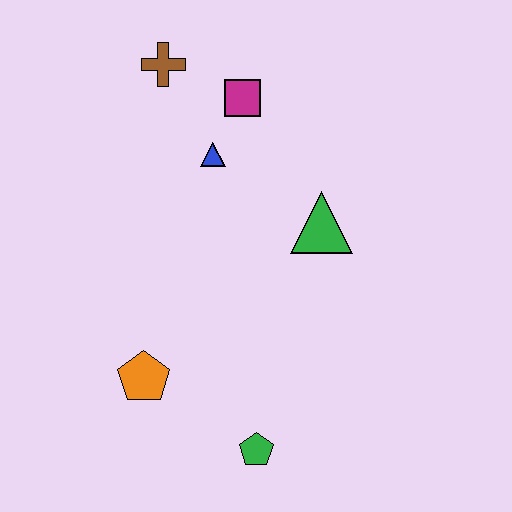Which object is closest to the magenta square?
The blue triangle is closest to the magenta square.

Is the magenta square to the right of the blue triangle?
Yes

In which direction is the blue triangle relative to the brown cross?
The blue triangle is below the brown cross.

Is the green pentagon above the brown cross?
No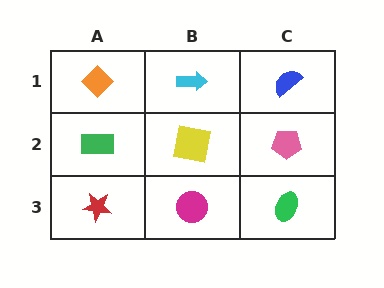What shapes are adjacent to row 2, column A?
An orange diamond (row 1, column A), a red star (row 3, column A), a yellow square (row 2, column B).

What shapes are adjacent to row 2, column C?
A blue semicircle (row 1, column C), a green ellipse (row 3, column C), a yellow square (row 2, column B).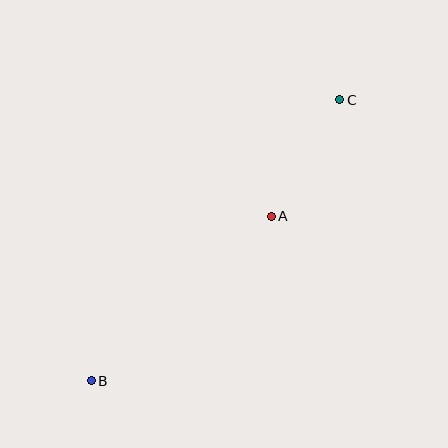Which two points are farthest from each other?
Points B and C are farthest from each other.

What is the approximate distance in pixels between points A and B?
The distance between A and B is approximately 244 pixels.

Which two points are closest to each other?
Points A and C are closest to each other.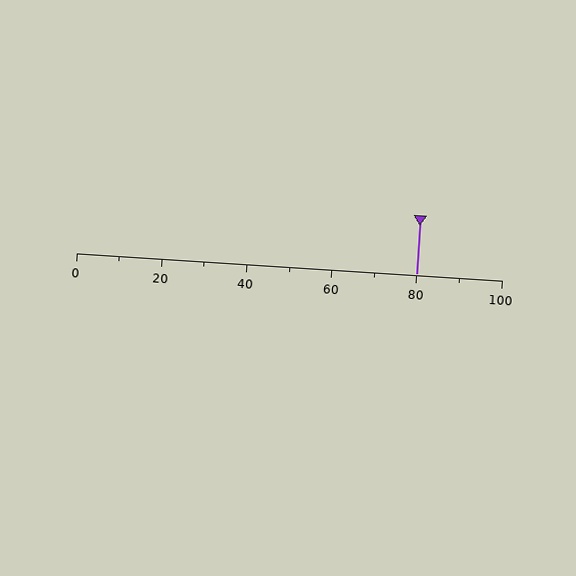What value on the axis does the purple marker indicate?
The marker indicates approximately 80.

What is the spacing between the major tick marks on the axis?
The major ticks are spaced 20 apart.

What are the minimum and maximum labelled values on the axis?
The axis runs from 0 to 100.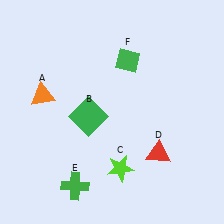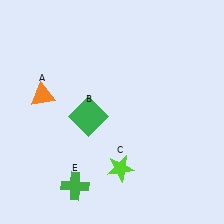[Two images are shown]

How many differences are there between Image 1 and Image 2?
There are 2 differences between the two images.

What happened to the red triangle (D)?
The red triangle (D) was removed in Image 2. It was in the bottom-right area of Image 1.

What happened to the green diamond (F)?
The green diamond (F) was removed in Image 2. It was in the top-right area of Image 1.